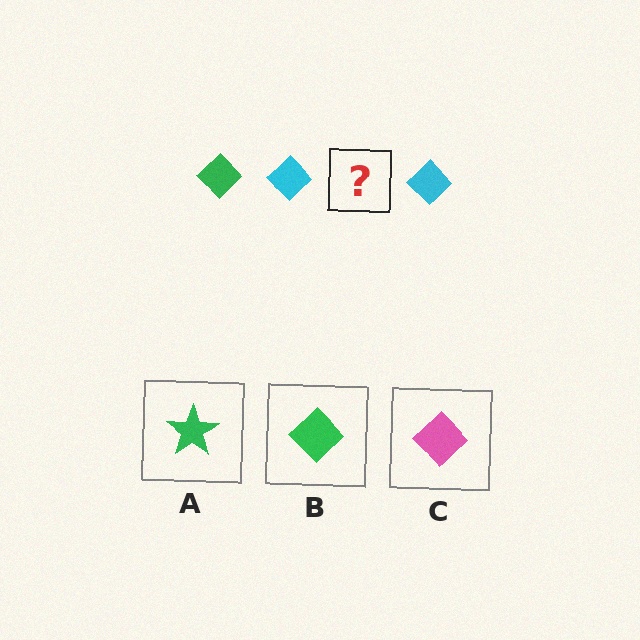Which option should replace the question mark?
Option B.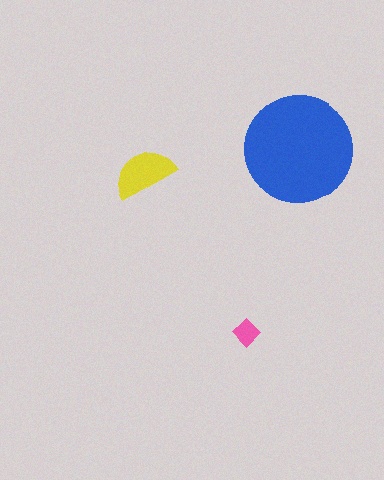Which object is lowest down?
The pink diamond is bottommost.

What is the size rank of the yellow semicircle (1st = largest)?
2nd.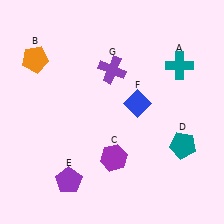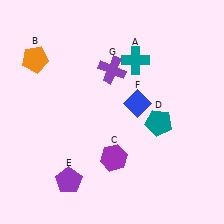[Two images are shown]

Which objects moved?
The objects that moved are: the teal cross (A), the teal pentagon (D).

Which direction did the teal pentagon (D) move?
The teal pentagon (D) moved left.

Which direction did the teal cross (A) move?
The teal cross (A) moved left.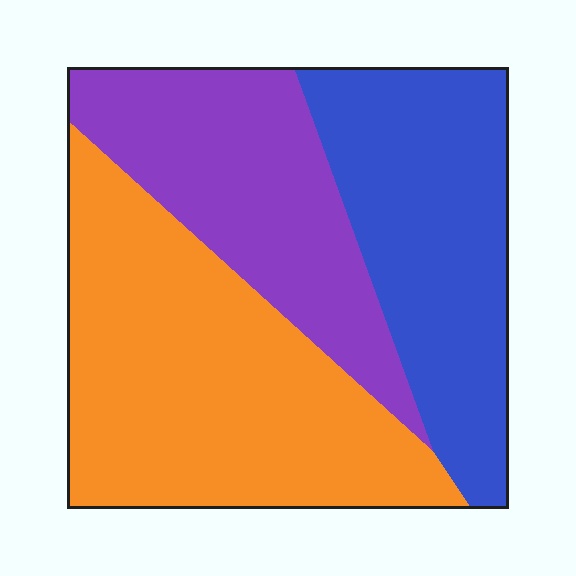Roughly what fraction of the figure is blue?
Blue covers 30% of the figure.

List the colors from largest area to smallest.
From largest to smallest: orange, blue, purple.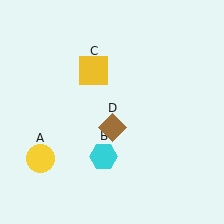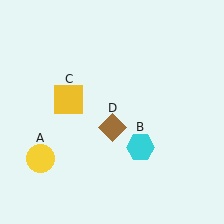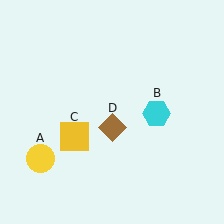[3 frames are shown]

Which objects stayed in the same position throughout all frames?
Yellow circle (object A) and brown diamond (object D) remained stationary.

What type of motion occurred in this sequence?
The cyan hexagon (object B), yellow square (object C) rotated counterclockwise around the center of the scene.